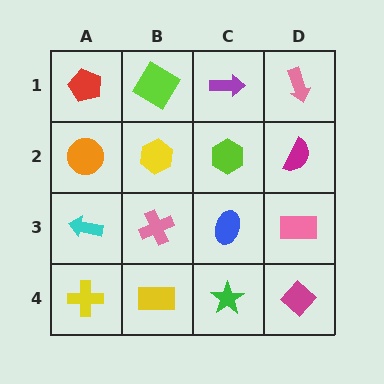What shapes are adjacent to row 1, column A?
An orange circle (row 2, column A), a lime diamond (row 1, column B).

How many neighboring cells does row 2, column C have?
4.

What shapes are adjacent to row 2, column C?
A purple arrow (row 1, column C), a blue ellipse (row 3, column C), a yellow hexagon (row 2, column B), a magenta semicircle (row 2, column D).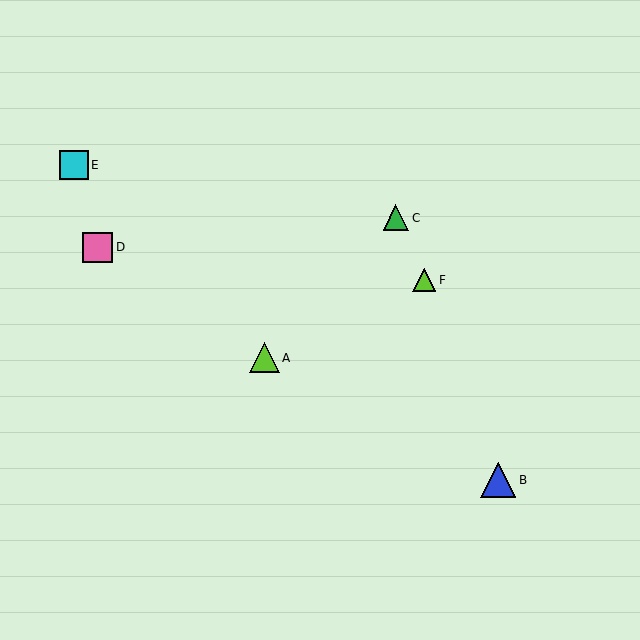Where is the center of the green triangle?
The center of the green triangle is at (396, 218).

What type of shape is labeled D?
Shape D is a pink square.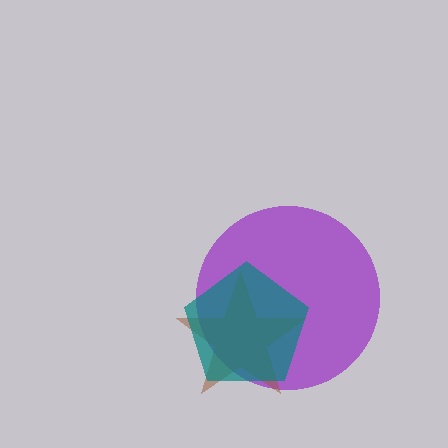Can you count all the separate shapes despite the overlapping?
Yes, there are 3 separate shapes.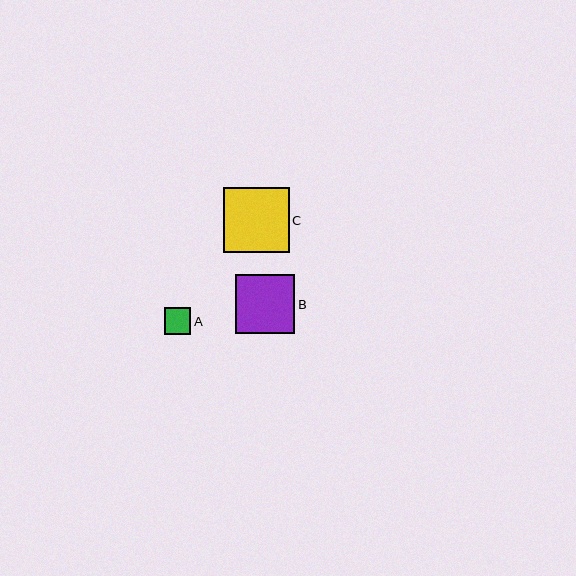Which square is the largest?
Square C is the largest with a size of approximately 65 pixels.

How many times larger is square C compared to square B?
Square C is approximately 1.1 times the size of square B.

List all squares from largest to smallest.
From largest to smallest: C, B, A.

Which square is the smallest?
Square A is the smallest with a size of approximately 26 pixels.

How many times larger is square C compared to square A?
Square C is approximately 2.5 times the size of square A.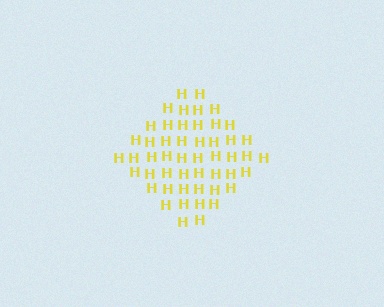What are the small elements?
The small elements are letter H's.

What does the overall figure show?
The overall figure shows a diamond.